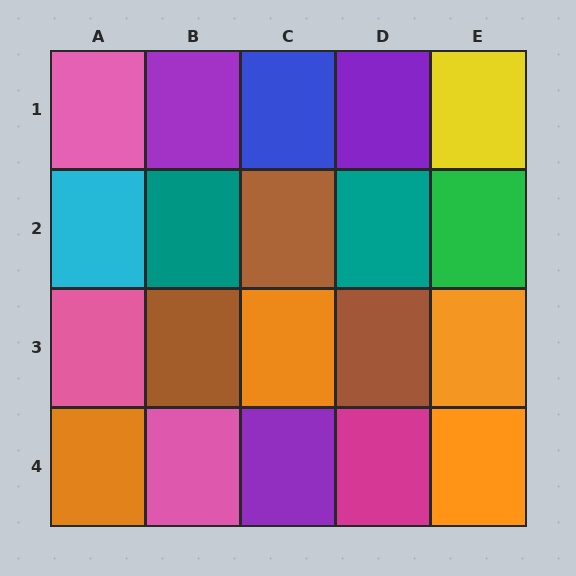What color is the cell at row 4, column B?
Pink.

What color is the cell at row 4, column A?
Orange.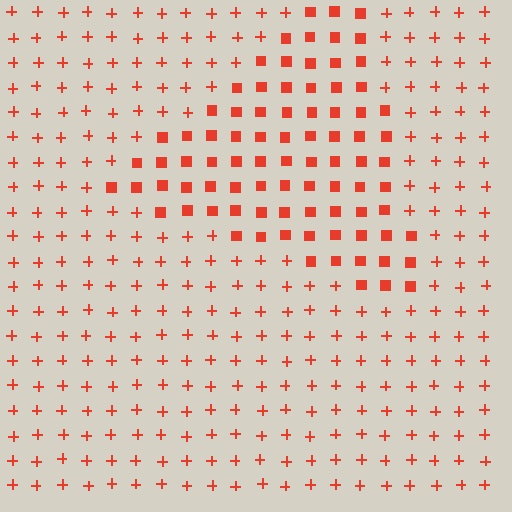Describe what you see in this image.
The image is filled with small red elements arranged in a uniform grid. A triangle-shaped region contains squares, while the surrounding area contains plus signs. The boundary is defined purely by the change in element shape.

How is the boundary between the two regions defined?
The boundary is defined by a change in element shape: squares inside vs. plus signs outside. All elements share the same color and spacing.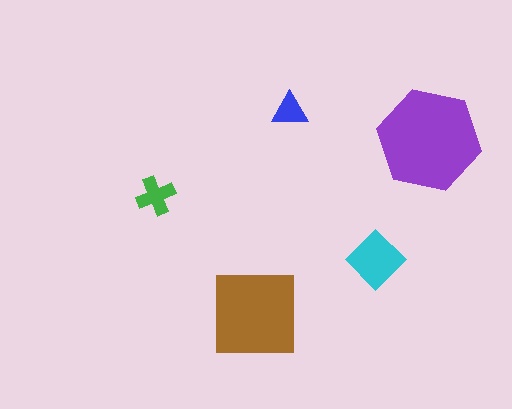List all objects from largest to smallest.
The purple hexagon, the brown square, the cyan diamond, the green cross, the blue triangle.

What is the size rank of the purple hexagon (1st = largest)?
1st.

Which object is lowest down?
The brown square is bottommost.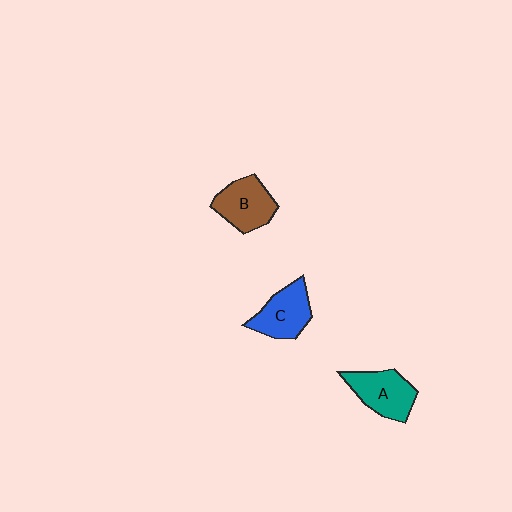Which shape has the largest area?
Shape A (teal).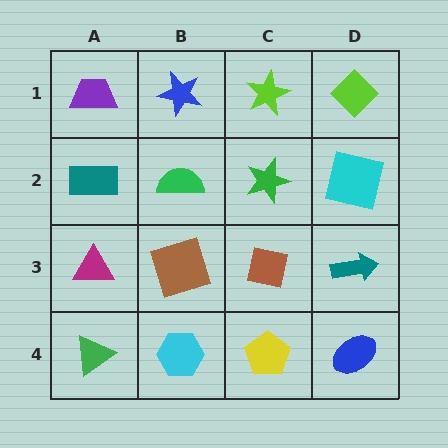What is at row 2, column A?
A teal rectangle.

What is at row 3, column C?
A brown square.